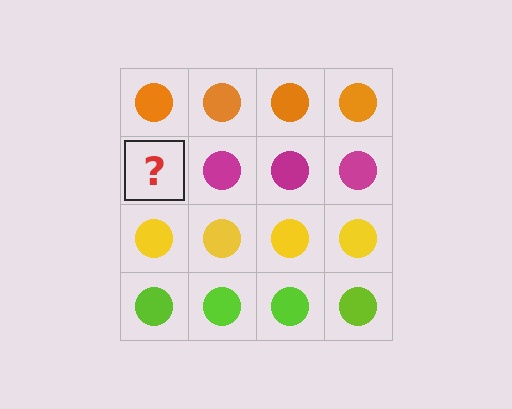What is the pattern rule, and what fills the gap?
The rule is that each row has a consistent color. The gap should be filled with a magenta circle.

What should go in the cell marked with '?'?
The missing cell should contain a magenta circle.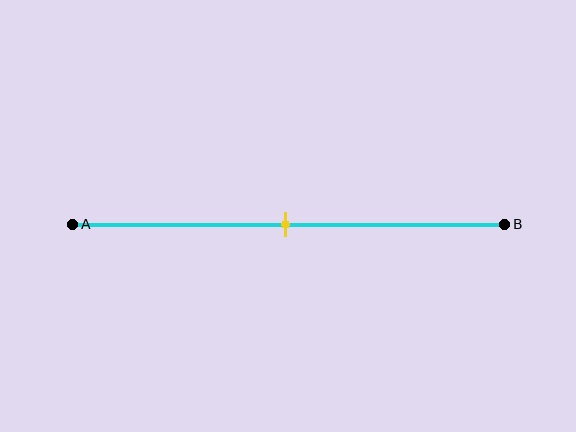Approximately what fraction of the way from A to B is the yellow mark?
The yellow mark is approximately 50% of the way from A to B.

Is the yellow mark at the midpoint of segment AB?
Yes, the mark is approximately at the midpoint.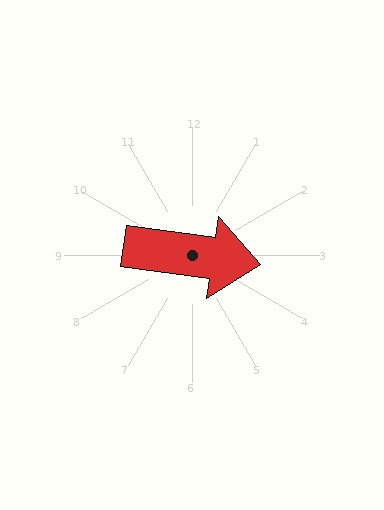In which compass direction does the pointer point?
East.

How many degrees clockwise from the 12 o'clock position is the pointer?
Approximately 98 degrees.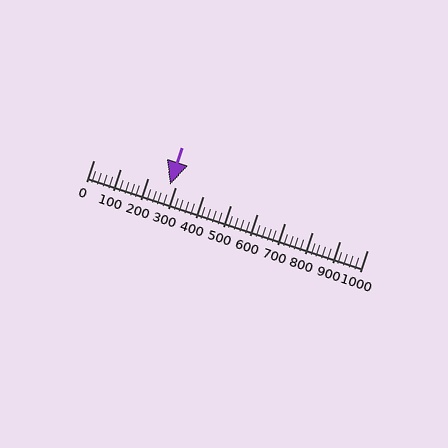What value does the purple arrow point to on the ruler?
The purple arrow points to approximately 279.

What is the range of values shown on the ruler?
The ruler shows values from 0 to 1000.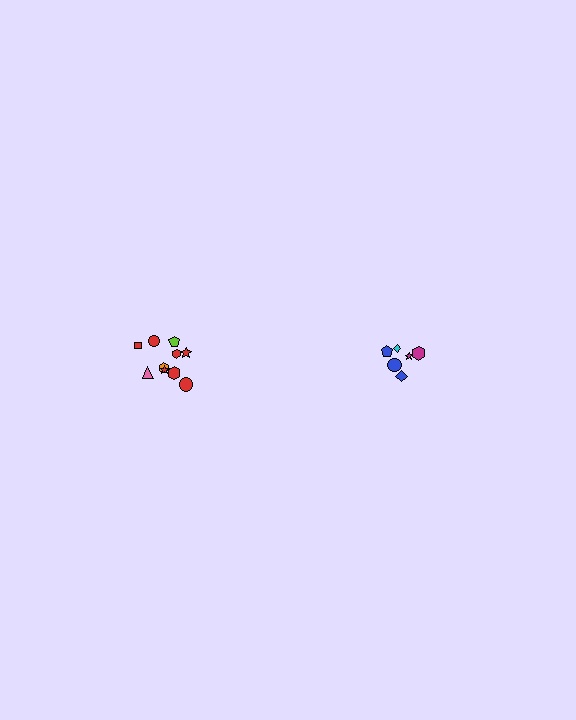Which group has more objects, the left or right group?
The left group.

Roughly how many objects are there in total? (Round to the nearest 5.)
Roughly 15 objects in total.